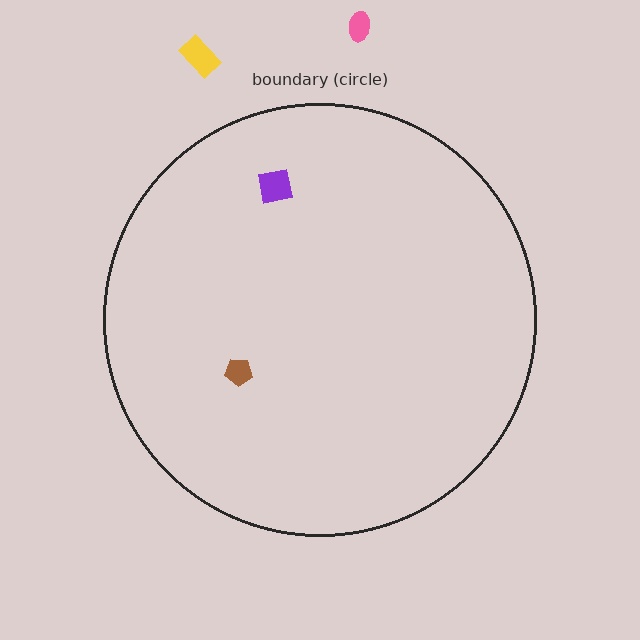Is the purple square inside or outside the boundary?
Inside.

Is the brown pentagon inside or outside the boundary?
Inside.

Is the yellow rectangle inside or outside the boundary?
Outside.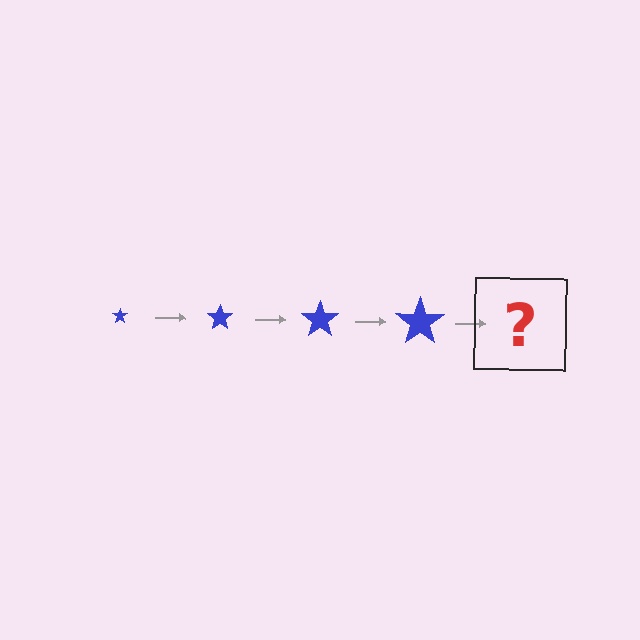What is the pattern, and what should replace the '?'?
The pattern is that the star gets progressively larger each step. The '?' should be a blue star, larger than the previous one.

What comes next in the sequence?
The next element should be a blue star, larger than the previous one.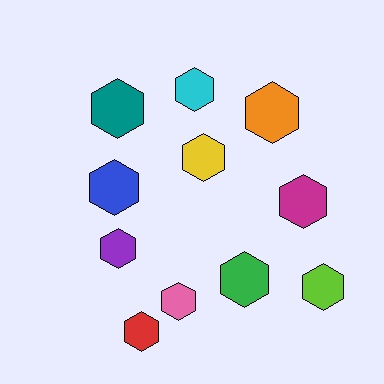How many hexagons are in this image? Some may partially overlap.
There are 11 hexagons.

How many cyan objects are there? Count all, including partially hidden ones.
There is 1 cyan object.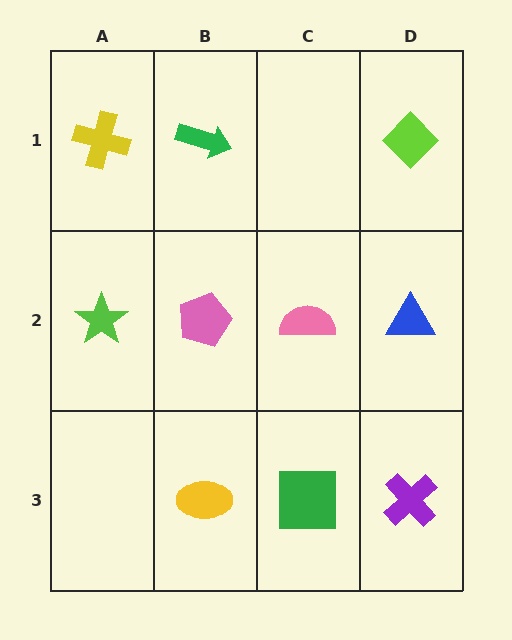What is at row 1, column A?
A yellow cross.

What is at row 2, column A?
A lime star.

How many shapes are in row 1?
3 shapes.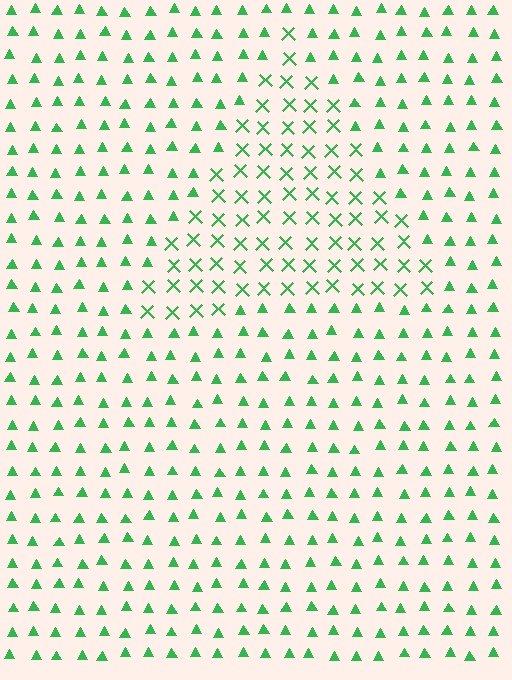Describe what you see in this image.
The image is filled with small green elements arranged in a uniform grid. A triangle-shaped region contains X marks, while the surrounding area contains triangles. The boundary is defined purely by the change in element shape.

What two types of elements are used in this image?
The image uses X marks inside the triangle region and triangles outside it.